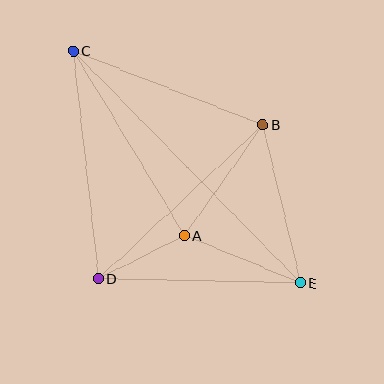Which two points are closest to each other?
Points A and D are closest to each other.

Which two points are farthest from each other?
Points C and E are farthest from each other.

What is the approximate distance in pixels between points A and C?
The distance between A and C is approximately 215 pixels.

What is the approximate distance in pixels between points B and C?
The distance between B and C is approximately 203 pixels.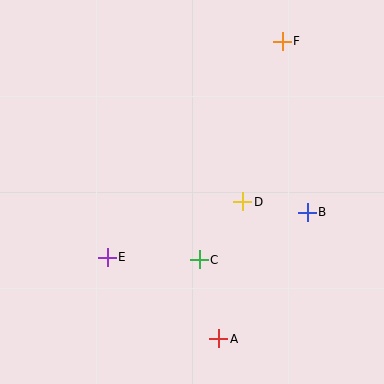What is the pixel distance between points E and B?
The distance between E and B is 205 pixels.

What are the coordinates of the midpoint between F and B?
The midpoint between F and B is at (295, 127).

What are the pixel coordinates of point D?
Point D is at (243, 202).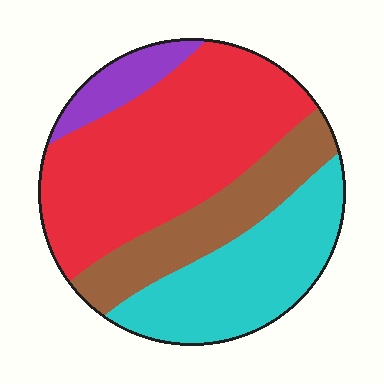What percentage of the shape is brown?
Brown takes up about one fifth (1/5) of the shape.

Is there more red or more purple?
Red.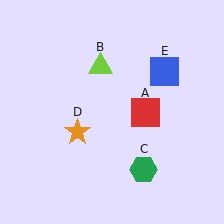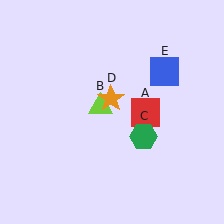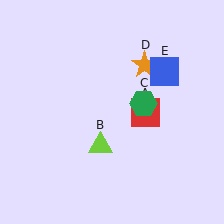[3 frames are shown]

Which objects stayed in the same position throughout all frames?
Red square (object A) and blue square (object E) remained stationary.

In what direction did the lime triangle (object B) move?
The lime triangle (object B) moved down.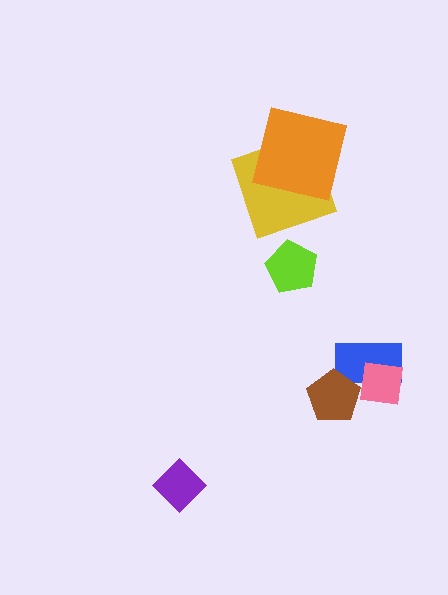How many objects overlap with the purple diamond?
0 objects overlap with the purple diamond.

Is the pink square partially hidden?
No, no other shape covers it.